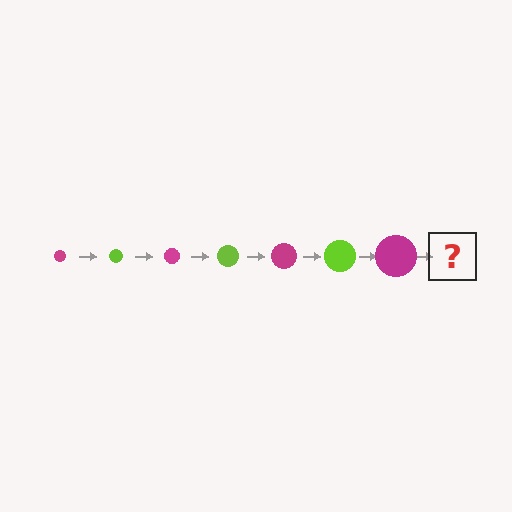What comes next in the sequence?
The next element should be a lime circle, larger than the previous one.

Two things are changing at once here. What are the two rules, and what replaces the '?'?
The two rules are that the circle grows larger each step and the color cycles through magenta and lime. The '?' should be a lime circle, larger than the previous one.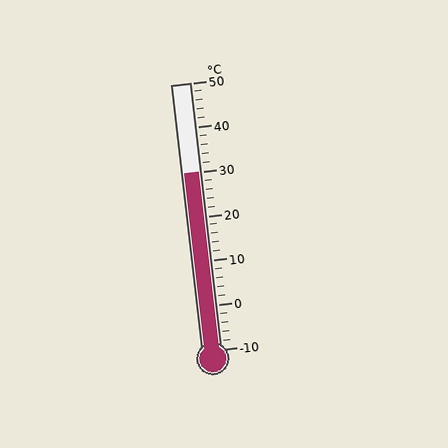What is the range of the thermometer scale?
The thermometer scale ranges from -10°C to 50°C.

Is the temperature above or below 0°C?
The temperature is above 0°C.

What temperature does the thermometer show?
The thermometer shows approximately 30°C.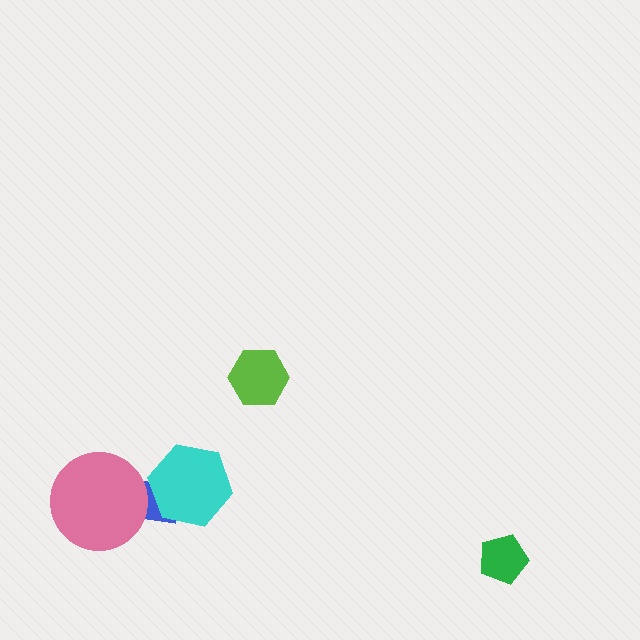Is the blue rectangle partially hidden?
Yes, it is partially covered by another shape.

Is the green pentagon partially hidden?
No, no other shape covers it.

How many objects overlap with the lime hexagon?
0 objects overlap with the lime hexagon.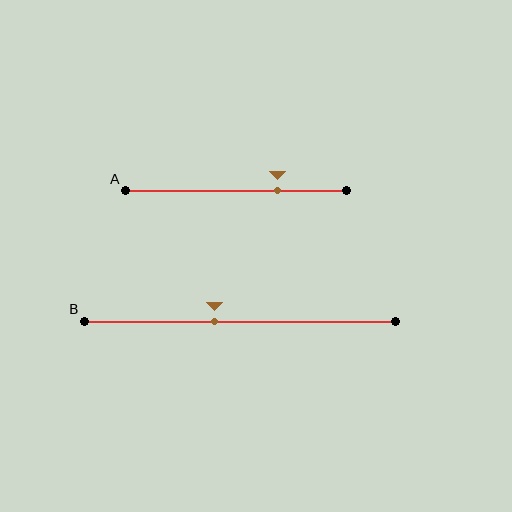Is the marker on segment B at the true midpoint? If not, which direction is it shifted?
No, the marker on segment B is shifted to the left by about 8% of the segment length.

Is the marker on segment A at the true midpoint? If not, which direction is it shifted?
No, the marker on segment A is shifted to the right by about 19% of the segment length.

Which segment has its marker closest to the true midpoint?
Segment B has its marker closest to the true midpoint.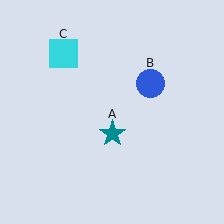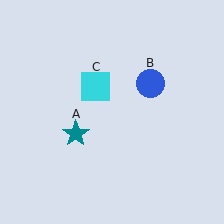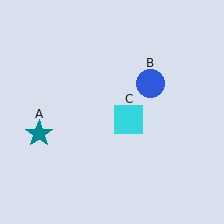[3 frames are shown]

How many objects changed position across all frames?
2 objects changed position: teal star (object A), cyan square (object C).